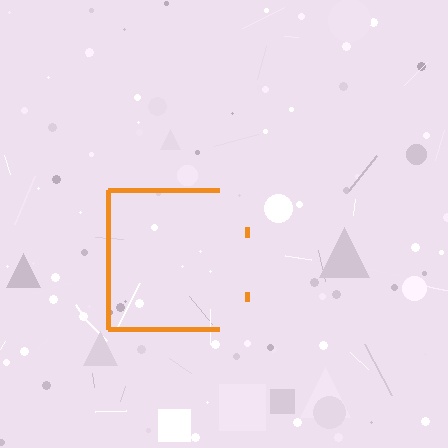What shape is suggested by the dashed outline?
The dashed outline suggests a square.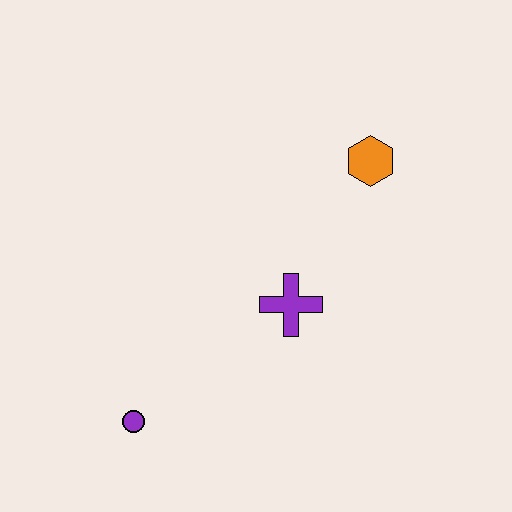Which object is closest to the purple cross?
The orange hexagon is closest to the purple cross.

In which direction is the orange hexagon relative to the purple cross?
The orange hexagon is above the purple cross.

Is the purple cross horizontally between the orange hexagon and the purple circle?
Yes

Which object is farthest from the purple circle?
The orange hexagon is farthest from the purple circle.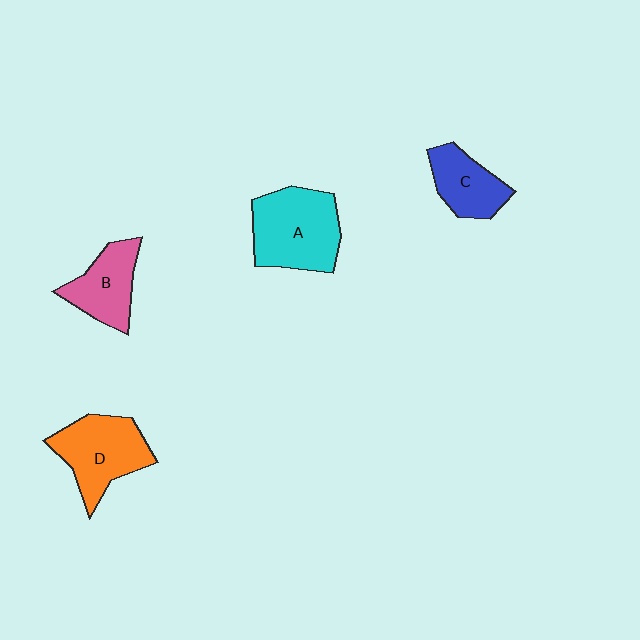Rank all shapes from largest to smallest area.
From largest to smallest: A (cyan), D (orange), B (pink), C (blue).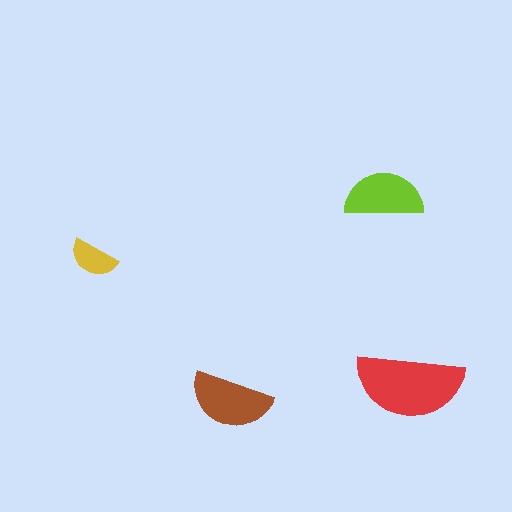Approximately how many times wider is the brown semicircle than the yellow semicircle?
About 1.5 times wider.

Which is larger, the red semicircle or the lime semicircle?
The red one.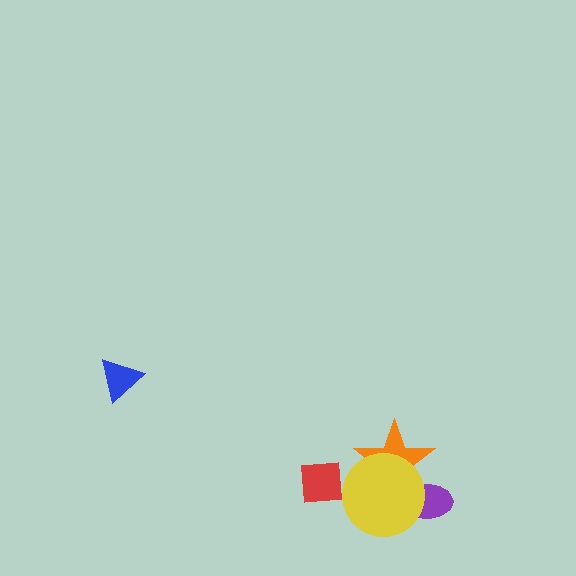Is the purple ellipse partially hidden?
Yes, it is partially covered by another shape.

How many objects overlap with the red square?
0 objects overlap with the red square.